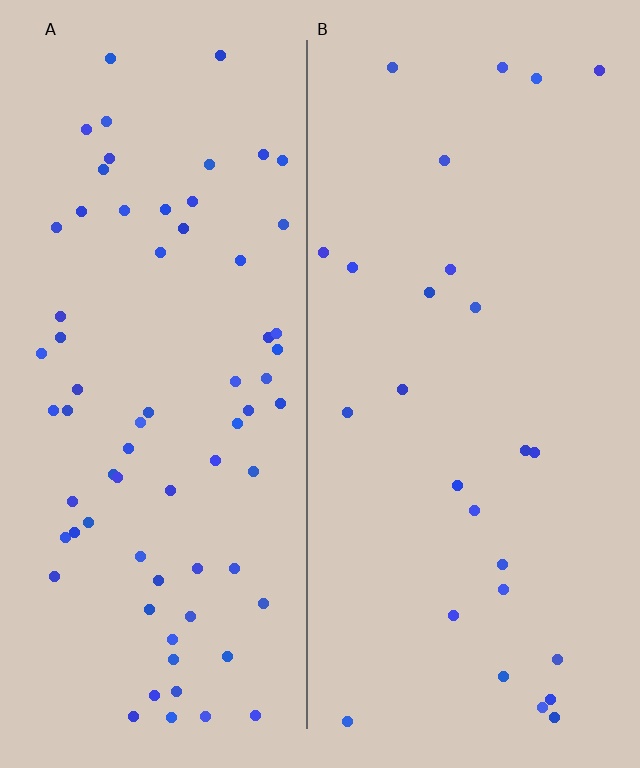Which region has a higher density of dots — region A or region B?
A (the left).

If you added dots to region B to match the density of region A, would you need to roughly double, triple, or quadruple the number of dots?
Approximately triple.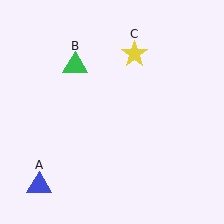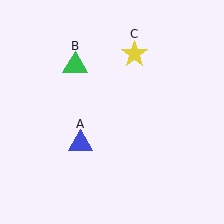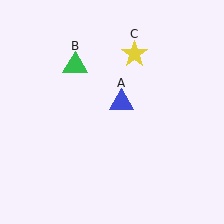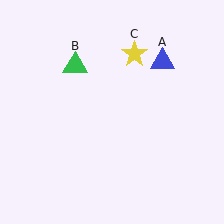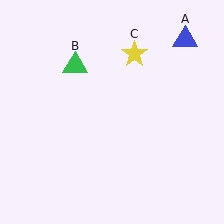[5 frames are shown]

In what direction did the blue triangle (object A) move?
The blue triangle (object A) moved up and to the right.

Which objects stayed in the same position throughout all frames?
Green triangle (object B) and yellow star (object C) remained stationary.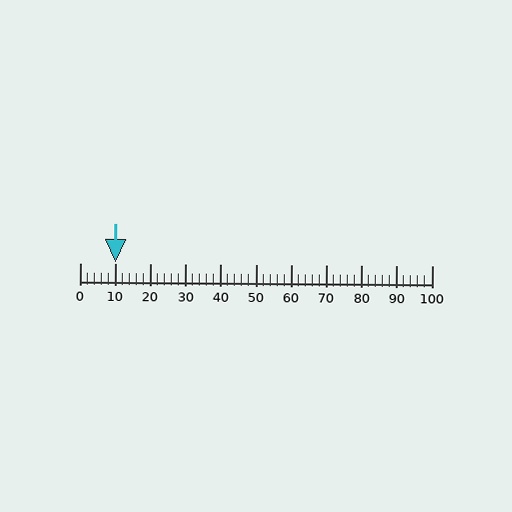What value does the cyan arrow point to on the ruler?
The cyan arrow points to approximately 10.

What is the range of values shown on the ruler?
The ruler shows values from 0 to 100.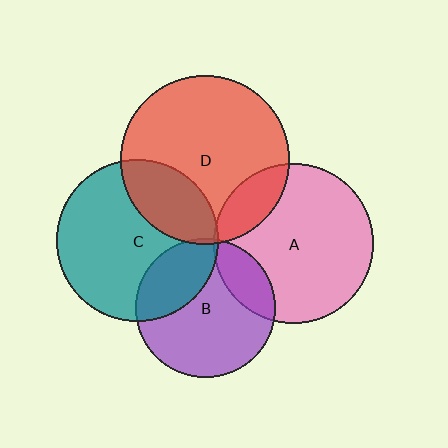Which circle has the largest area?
Circle D (red).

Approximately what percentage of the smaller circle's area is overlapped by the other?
Approximately 25%.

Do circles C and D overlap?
Yes.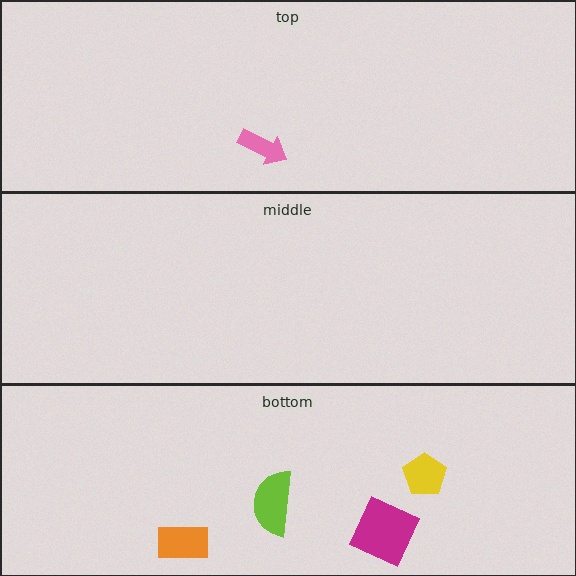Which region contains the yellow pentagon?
The bottom region.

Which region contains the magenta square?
The bottom region.